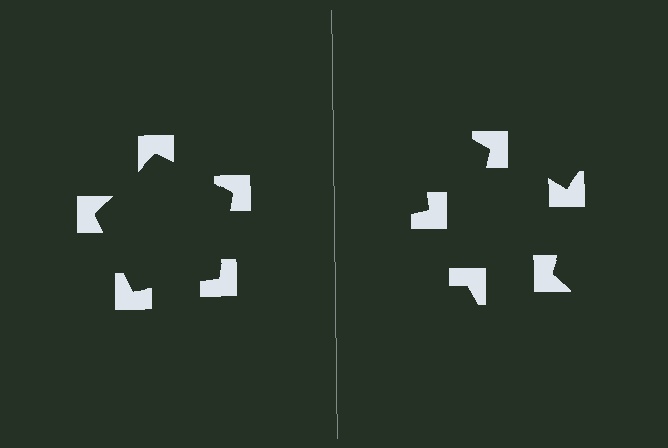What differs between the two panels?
The notched squares are positioned identically on both sides; only the wedge orientations differ. On the left they align to a pentagon; on the right they are misaligned.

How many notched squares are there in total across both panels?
10 — 5 on each side.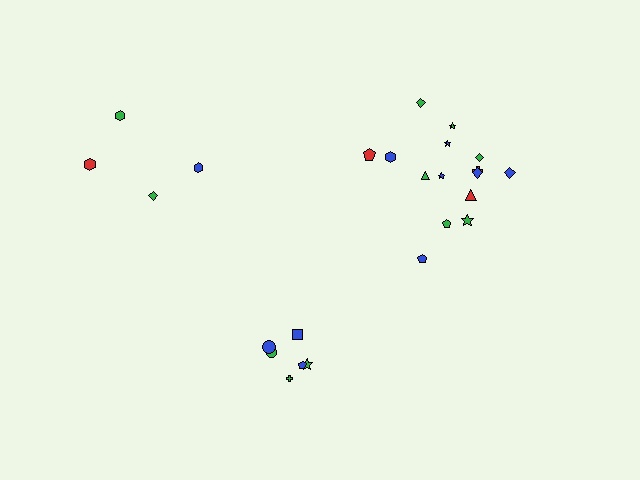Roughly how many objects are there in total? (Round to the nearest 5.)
Roughly 25 objects in total.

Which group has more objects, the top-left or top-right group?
The top-right group.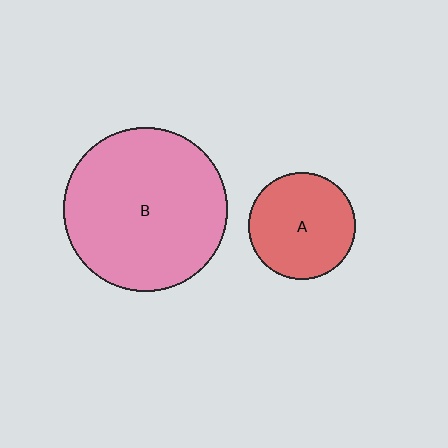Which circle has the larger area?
Circle B (pink).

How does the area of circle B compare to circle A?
Approximately 2.4 times.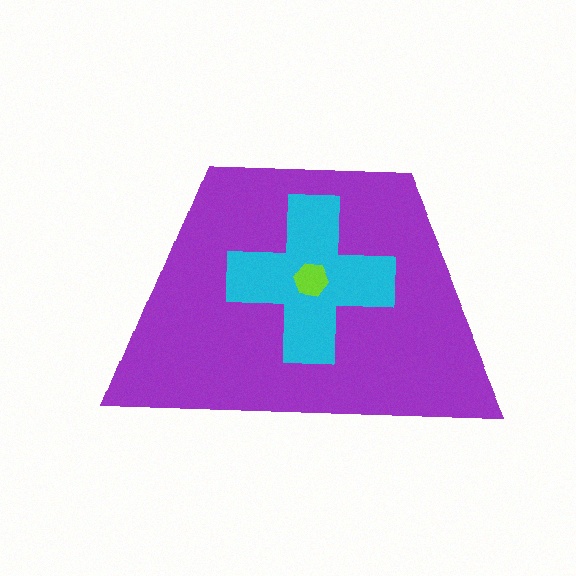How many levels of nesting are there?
3.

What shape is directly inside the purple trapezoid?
The cyan cross.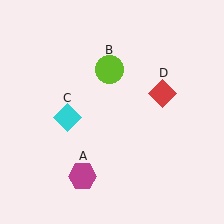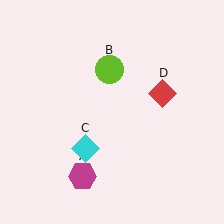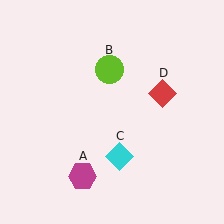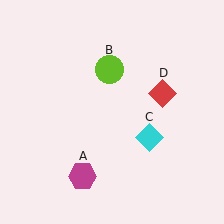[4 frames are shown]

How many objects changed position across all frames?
1 object changed position: cyan diamond (object C).